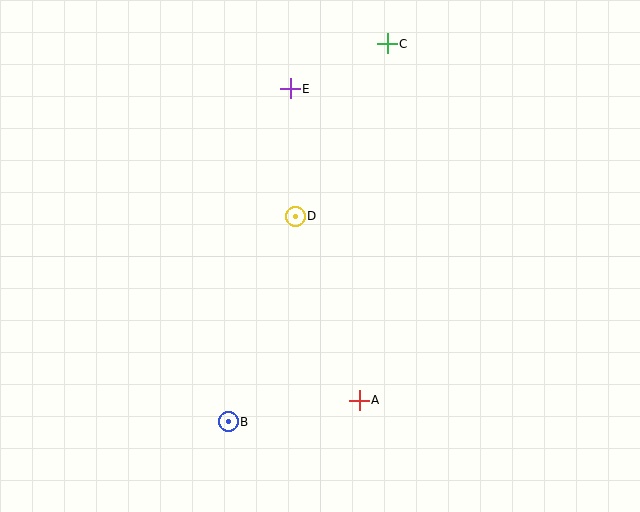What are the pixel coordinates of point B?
Point B is at (228, 422).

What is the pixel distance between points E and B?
The distance between E and B is 338 pixels.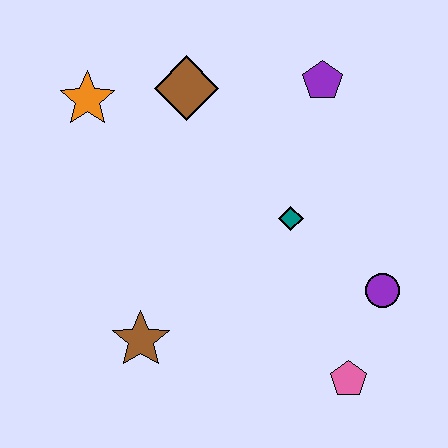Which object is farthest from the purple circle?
The orange star is farthest from the purple circle.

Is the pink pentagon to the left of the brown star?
No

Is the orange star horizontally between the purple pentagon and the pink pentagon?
No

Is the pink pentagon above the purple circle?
No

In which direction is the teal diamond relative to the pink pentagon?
The teal diamond is above the pink pentagon.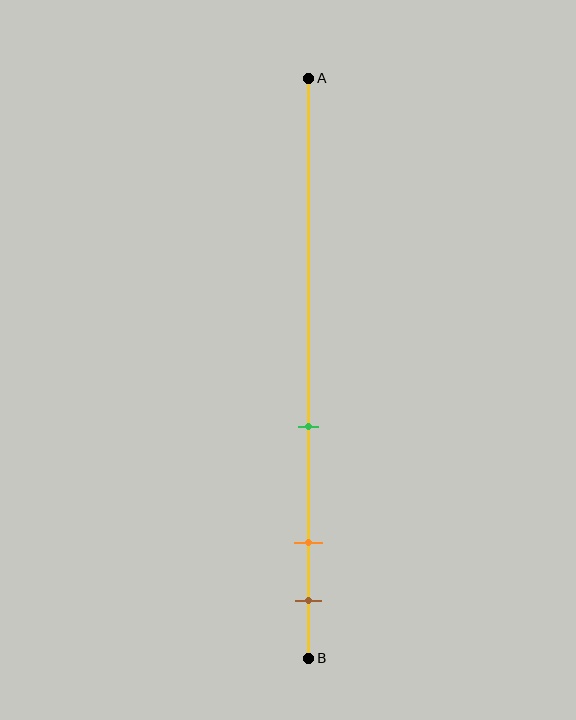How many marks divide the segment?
There are 3 marks dividing the segment.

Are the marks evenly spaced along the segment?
No, the marks are not evenly spaced.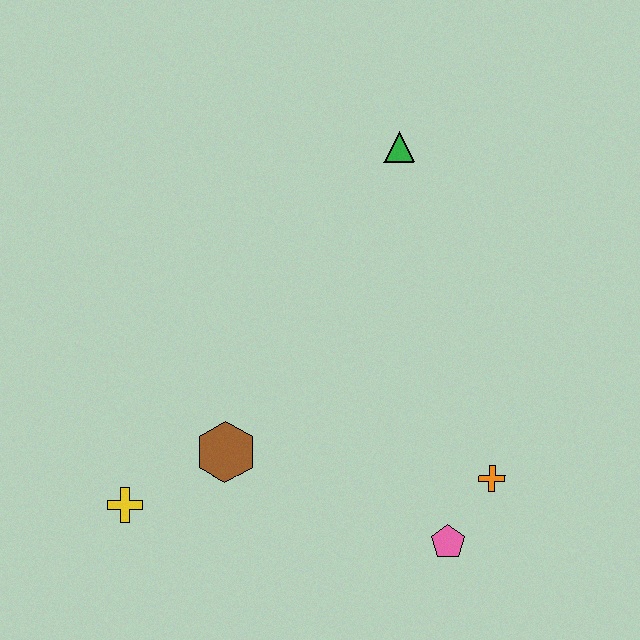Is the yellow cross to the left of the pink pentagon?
Yes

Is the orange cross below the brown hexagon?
Yes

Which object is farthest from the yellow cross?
The green triangle is farthest from the yellow cross.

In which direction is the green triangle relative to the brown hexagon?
The green triangle is above the brown hexagon.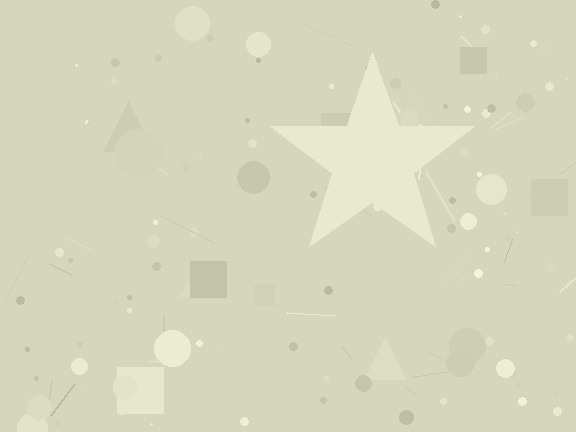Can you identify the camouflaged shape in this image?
The camouflaged shape is a star.